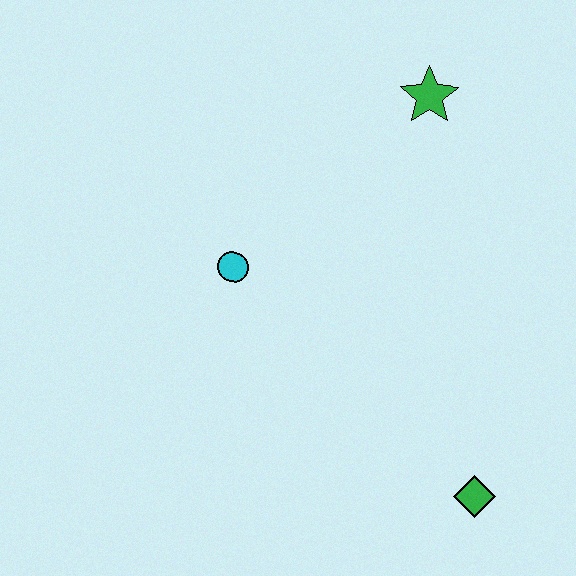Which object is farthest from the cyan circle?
The green diamond is farthest from the cyan circle.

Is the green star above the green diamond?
Yes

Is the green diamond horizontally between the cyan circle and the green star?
No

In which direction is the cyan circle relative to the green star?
The cyan circle is to the left of the green star.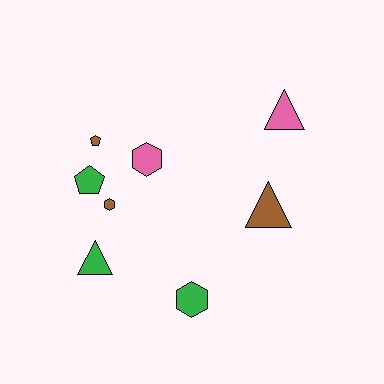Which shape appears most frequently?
Hexagon, with 3 objects.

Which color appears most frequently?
Brown, with 3 objects.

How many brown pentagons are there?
There is 1 brown pentagon.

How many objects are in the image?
There are 8 objects.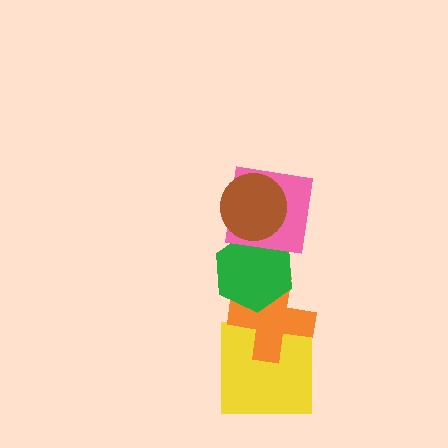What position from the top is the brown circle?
The brown circle is 1st from the top.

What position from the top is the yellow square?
The yellow square is 5th from the top.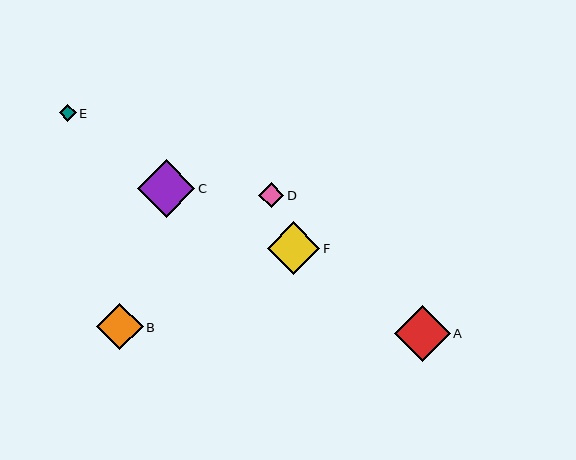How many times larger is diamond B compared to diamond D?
Diamond B is approximately 1.8 times the size of diamond D.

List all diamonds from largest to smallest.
From largest to smallest: C, A, F, B, D, E.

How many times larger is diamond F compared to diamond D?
Diamond F is approximately 2.1 times the size of diamond D.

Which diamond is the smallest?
Diamond E is the smallest with a size of approximately 17 pixels.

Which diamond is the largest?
Diamond C is the largest with a size of approximately 57 pixels.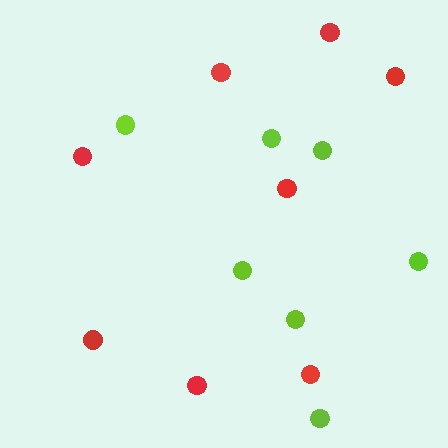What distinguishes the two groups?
There are 2 groups: one group of lime circles (7) and one group of red circles (8).